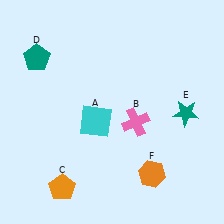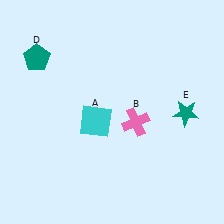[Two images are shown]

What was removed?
The orange hexagon (F), the orange pentagon (C) were removed in Image 2.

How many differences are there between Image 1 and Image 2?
There are 2 differences between the two images.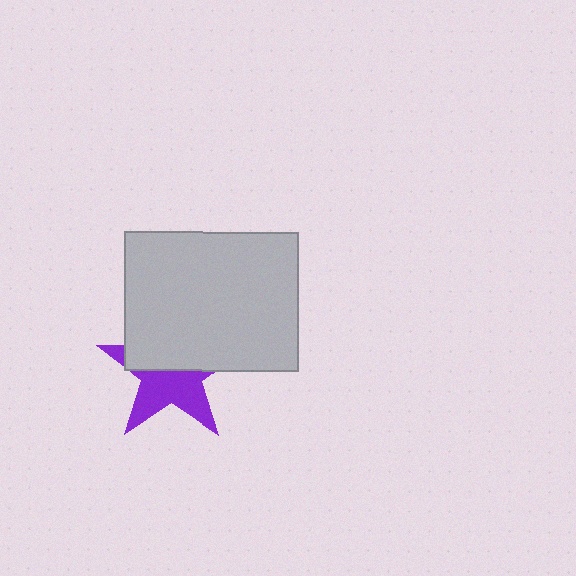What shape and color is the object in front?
The object in front is a light gray rectangle.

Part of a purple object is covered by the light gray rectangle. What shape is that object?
It is a star.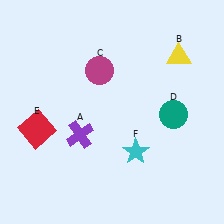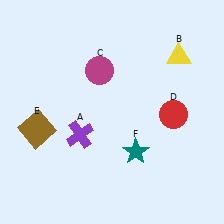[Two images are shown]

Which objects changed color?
D changed from teal to red. E changed from red to brown. F changed from cyan to teal.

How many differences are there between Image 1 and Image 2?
There are 3 differences between the two images.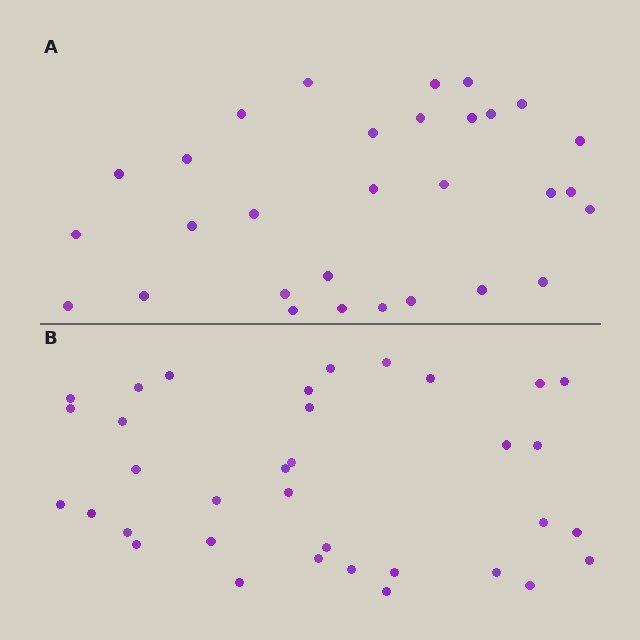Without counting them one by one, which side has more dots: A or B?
Region B (the bottom region) has more dots.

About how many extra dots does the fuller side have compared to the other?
Region B has about 5 more dots than region A.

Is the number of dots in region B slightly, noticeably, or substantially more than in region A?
Region B has only slightly more — the two regions are fairly close. The ratio is roughly 1.2 to 1.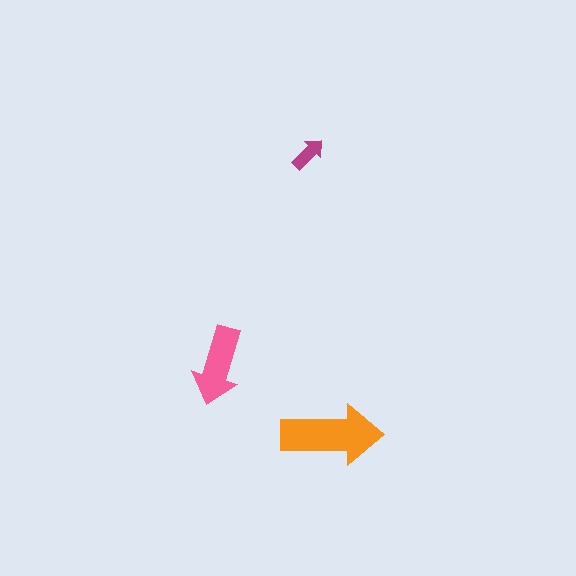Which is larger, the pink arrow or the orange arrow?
The orange one.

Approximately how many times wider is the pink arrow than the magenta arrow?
About 2 times wider.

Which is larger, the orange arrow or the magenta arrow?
The orange one.